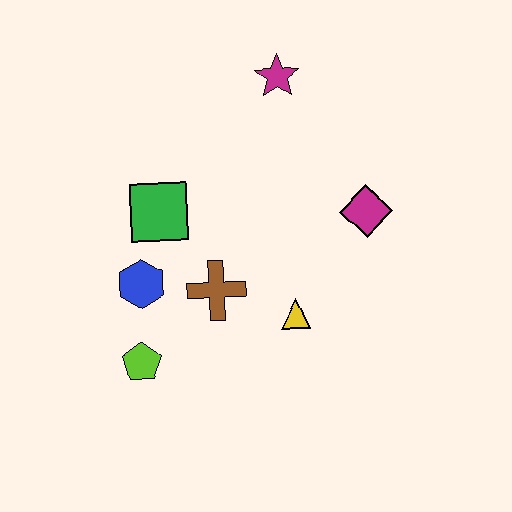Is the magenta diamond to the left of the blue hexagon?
No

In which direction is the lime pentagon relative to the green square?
The lime pentagon is below the green square.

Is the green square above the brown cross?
Yes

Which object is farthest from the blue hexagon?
The magenta star is farthest from the blue hexagon.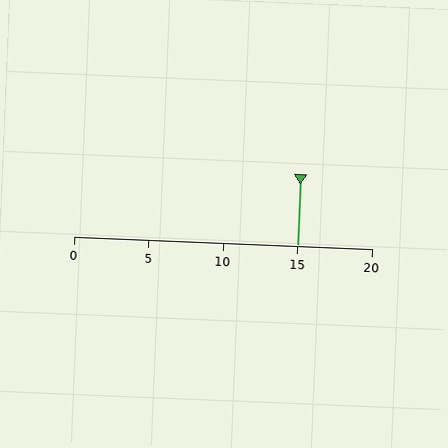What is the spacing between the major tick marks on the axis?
The major ticks are spaced 5 apart.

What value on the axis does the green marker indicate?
The marker indicates approximately 15.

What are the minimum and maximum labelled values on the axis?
The axis runs from 0 to 20.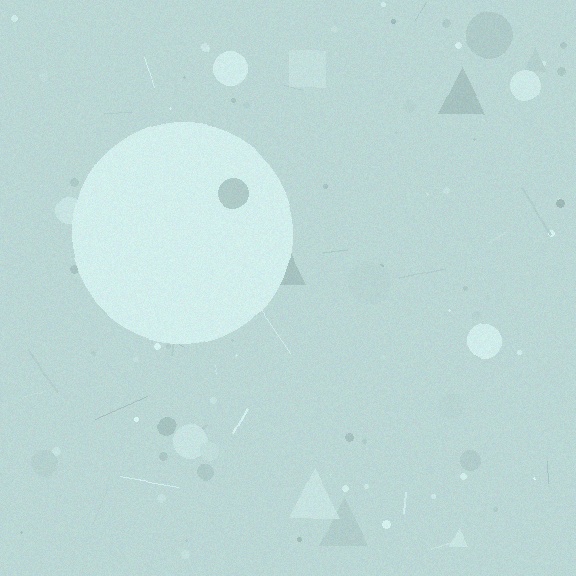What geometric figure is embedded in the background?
A circle is embedded in the background.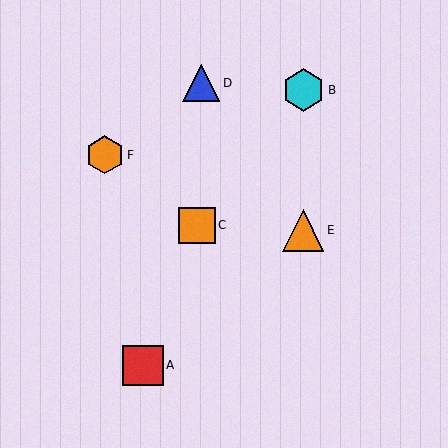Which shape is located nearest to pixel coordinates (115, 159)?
The orange hexagon (labeled F) at (105, 155) is nearest to that location.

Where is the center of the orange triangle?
The center of the orange triangle is at (303, 230).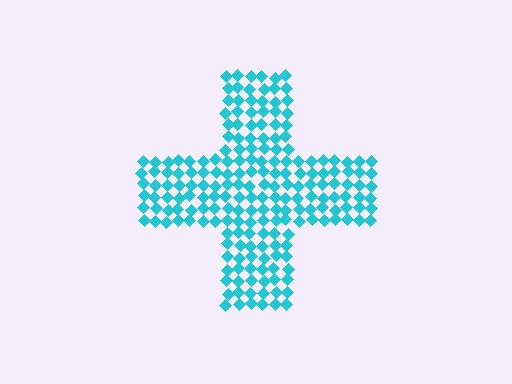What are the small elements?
The small elements are diamonds.